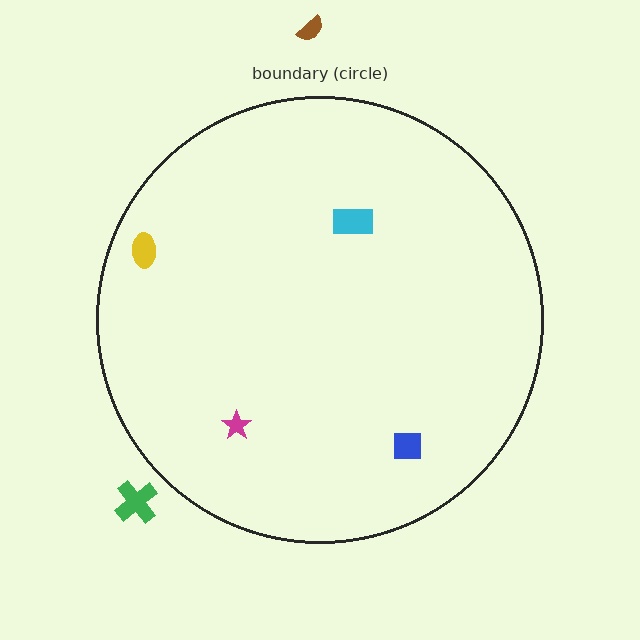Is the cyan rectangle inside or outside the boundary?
Inside.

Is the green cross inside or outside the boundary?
Outside.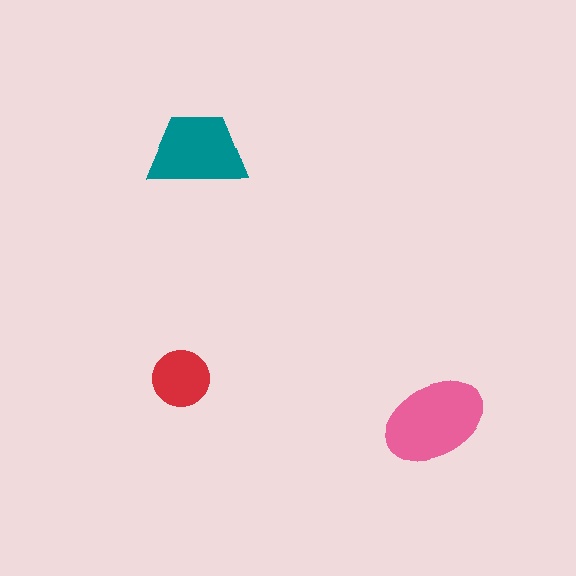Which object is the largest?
The pink ellipse.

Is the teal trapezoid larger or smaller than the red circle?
Larger.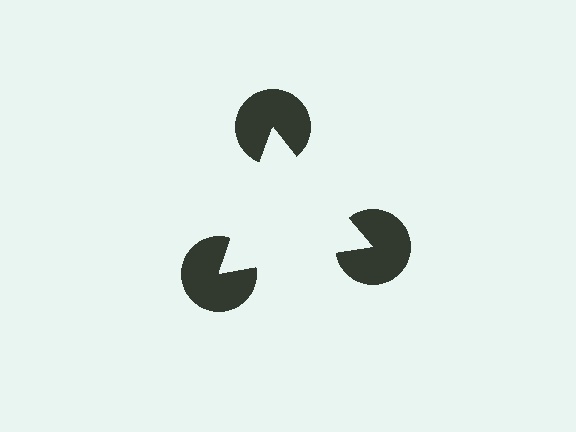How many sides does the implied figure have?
3 sides.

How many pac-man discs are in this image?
There are 3 — one at each vertex of the illusory triangle.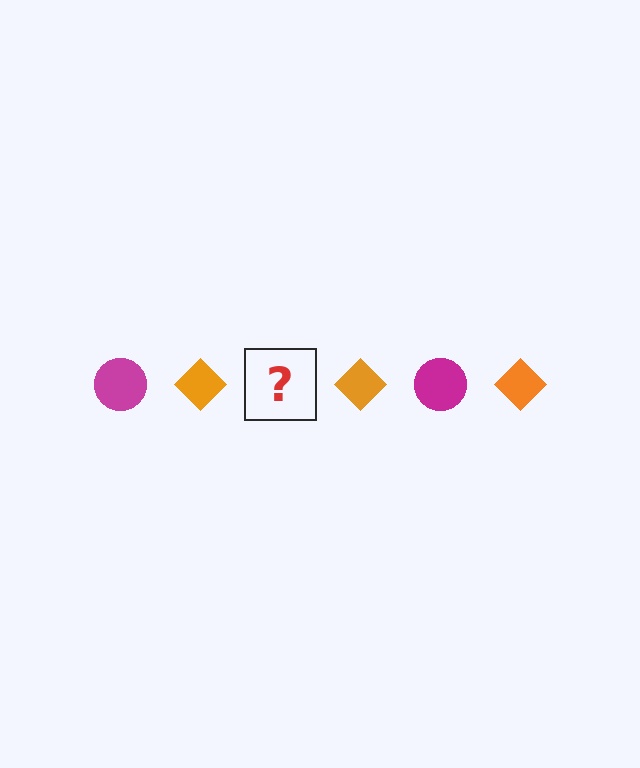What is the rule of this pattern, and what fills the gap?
The rule is that the pattern alternates between magenta circle and orange diamond. The gap should be filled with a magenta circle.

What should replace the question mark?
The question mark should be replaced with a magenta circle.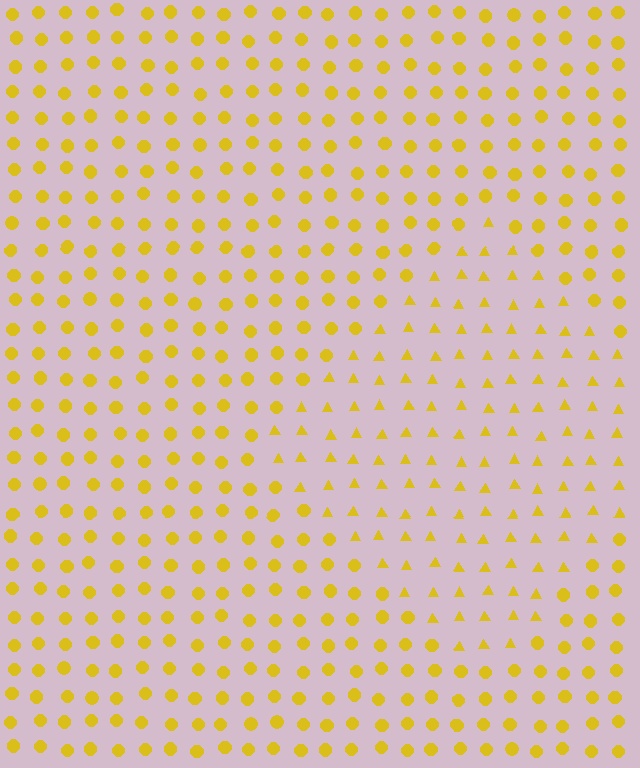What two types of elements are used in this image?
The image uses triangles inside the diamond region and circles outside it.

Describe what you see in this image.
The image is filled with small yellow elements arranged in a uniform grid. A diamond-shaped region contains triangles, while the surrounding area contains circles. The boundary is defined purely by the change in element shape.